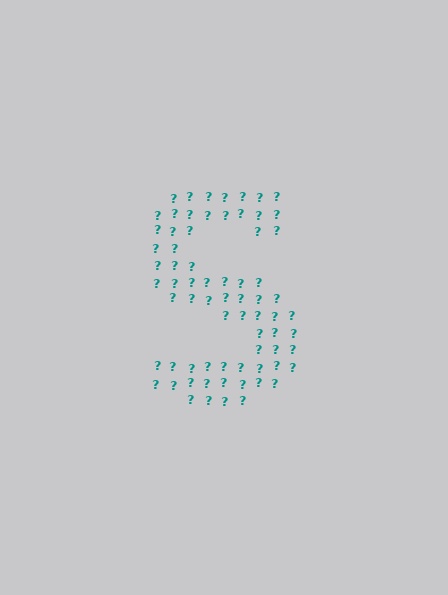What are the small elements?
The small elements are question marks.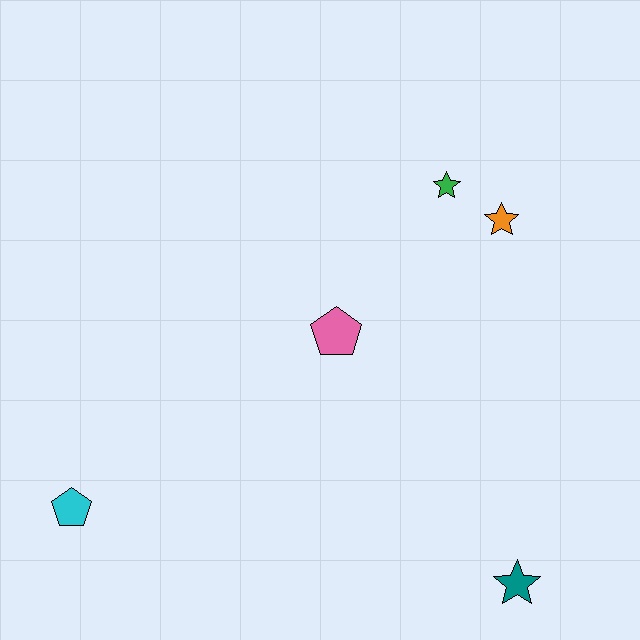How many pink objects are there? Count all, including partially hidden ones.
There is 1 pink object.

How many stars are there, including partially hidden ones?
There are 3 stars.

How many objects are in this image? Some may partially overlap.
There are 5 objects.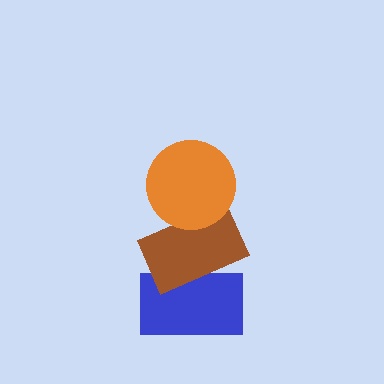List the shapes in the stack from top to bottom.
From top to bottom: the orange circle, the brown rectangle, the blue rectangle.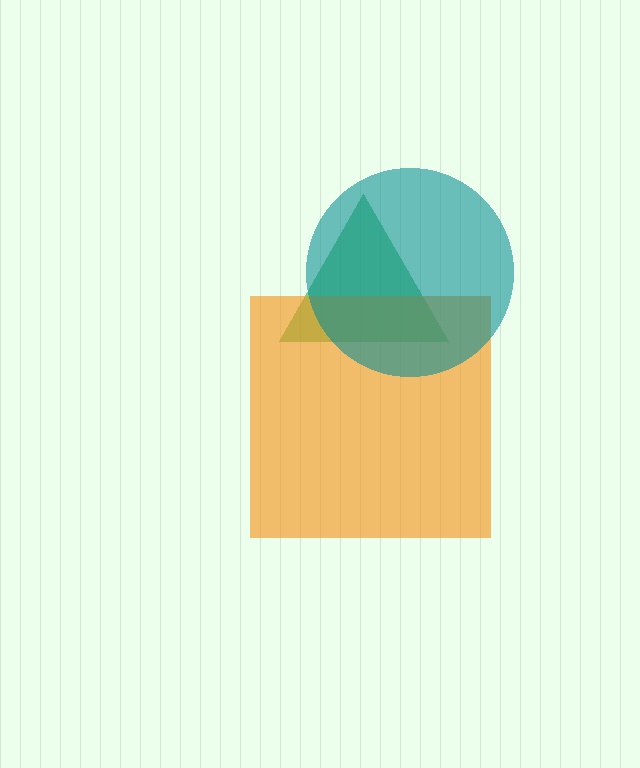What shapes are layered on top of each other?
The layered shapes are: a green triangle, an orange square, a teal circle.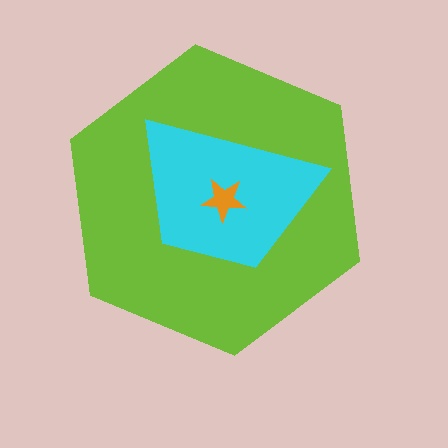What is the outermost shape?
The lime hexagon.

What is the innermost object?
The orange star.